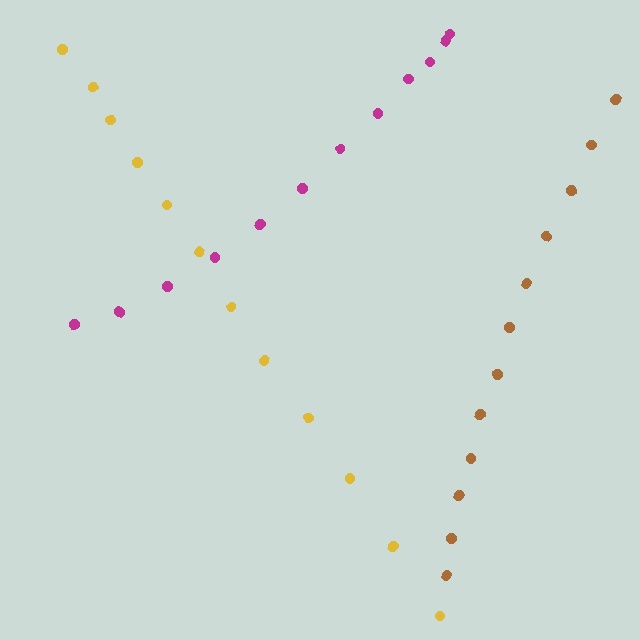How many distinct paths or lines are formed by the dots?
There are 3 distinct paths.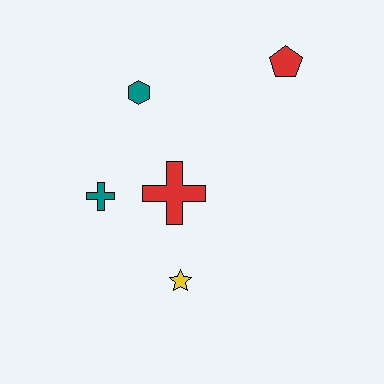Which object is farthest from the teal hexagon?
The yellow star is farthest from the teal hexagon.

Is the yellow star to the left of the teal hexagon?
No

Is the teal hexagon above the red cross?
Yes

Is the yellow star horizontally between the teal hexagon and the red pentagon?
Yes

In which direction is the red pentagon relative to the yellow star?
The red pentagon is above the yellow star.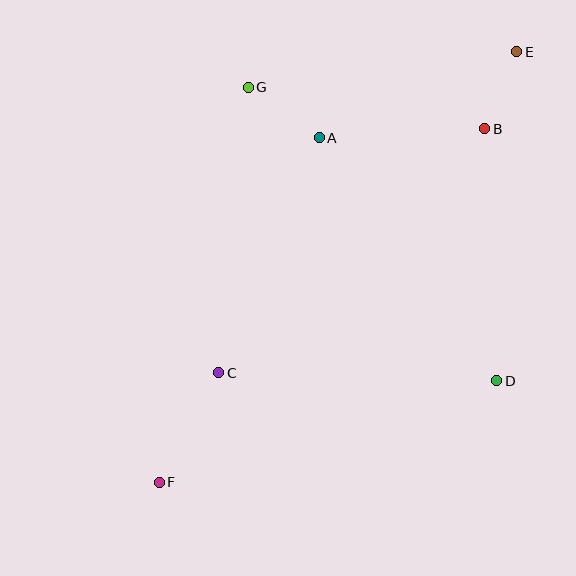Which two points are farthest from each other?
Points E and F are farthest from each other.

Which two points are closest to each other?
Points B and E are closest to each other.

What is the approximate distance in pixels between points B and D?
The distance between B and D is approximately 252 pixels.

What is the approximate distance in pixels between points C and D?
The distance between C and D is approximately 278 pixels.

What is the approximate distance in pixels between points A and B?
The distance between A and B is approximately 166 pixels.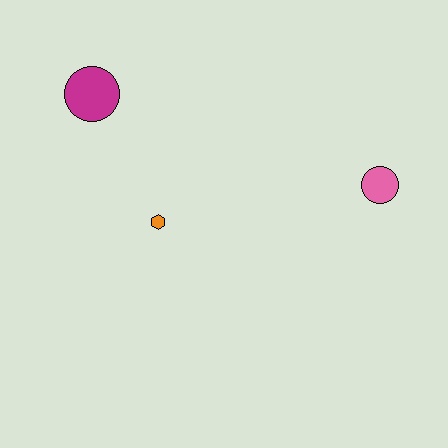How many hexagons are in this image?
There is 1 hexagon.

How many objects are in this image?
There are 3 objects.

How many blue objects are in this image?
There are no blue objects.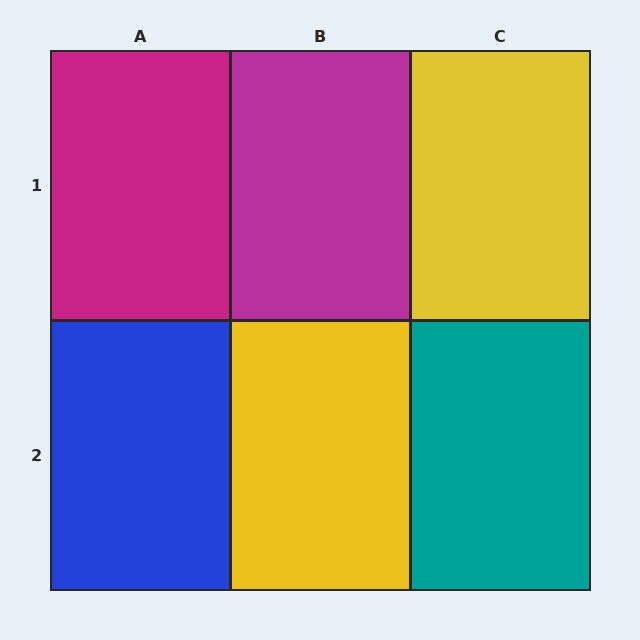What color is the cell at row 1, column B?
Magenta.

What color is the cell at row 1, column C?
Yellow.